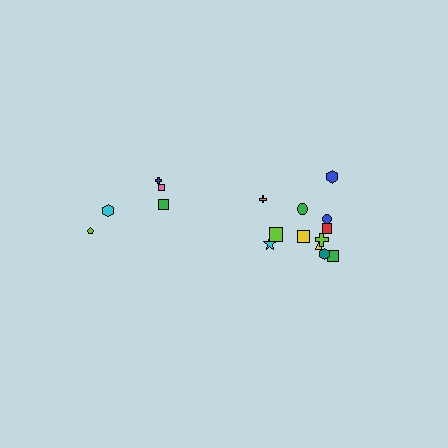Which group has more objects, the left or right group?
The right group.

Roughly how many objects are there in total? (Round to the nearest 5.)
Roughly 15 objects in total.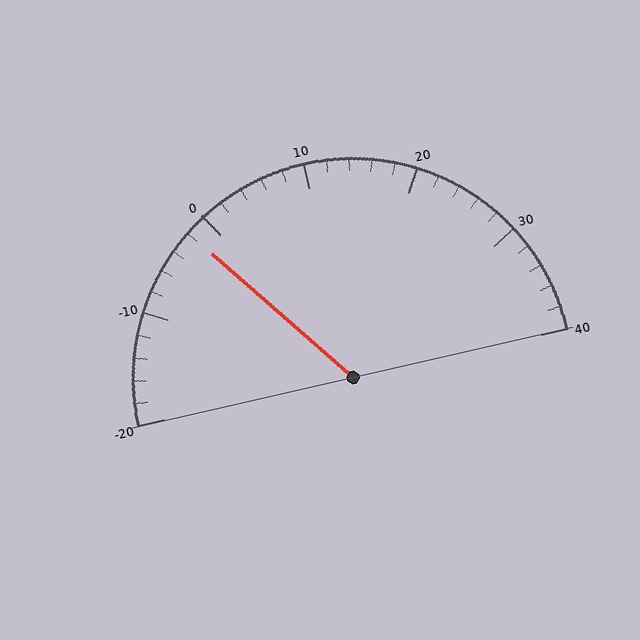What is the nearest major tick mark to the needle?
The nearest major tick mark is 0.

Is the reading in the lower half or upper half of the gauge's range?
The reading is in the lower half of the range (-20 to 40).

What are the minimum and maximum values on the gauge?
The gauge ranges from -20 to 40.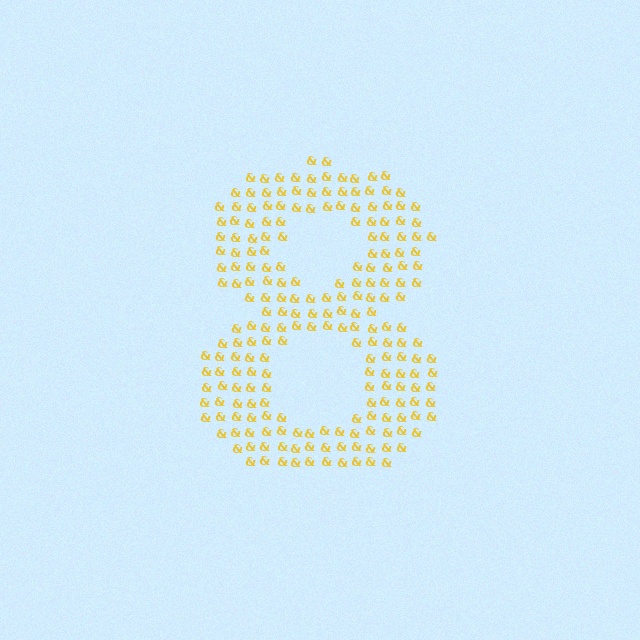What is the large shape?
The large shape is the digit 8.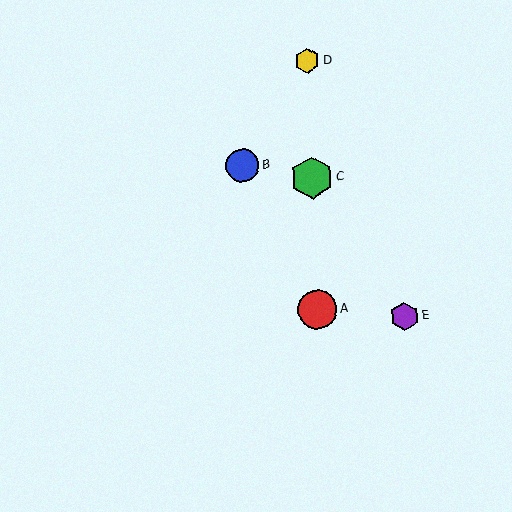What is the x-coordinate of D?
Object D is at x≈307.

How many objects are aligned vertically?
3 objects (A, C, D) are aligned vertically.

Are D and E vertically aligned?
No, D is at x≈307 and E is at x≈405.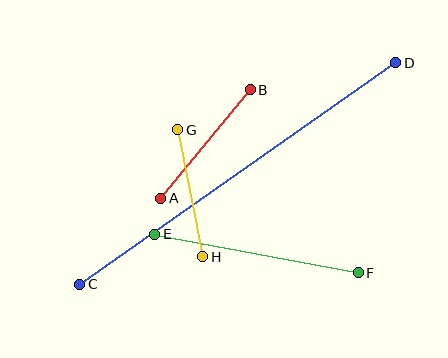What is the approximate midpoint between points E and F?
The midpoint is at approximately (257, 254) pixels.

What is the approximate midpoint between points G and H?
The midpoint is at approximately (190, 193) pixels.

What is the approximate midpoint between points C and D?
The midpoint is at approximately (238, 174) pixels.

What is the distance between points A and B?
The distance is approximately 141 pixels.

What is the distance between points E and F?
The distance is approximately 207 pixels.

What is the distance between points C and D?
The distance is approximately 386 pixels.